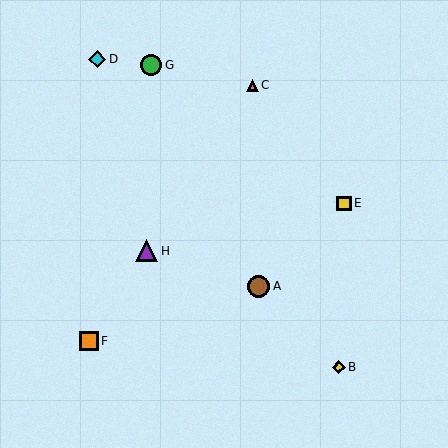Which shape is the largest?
The purple triangle (labeled H) is the largest.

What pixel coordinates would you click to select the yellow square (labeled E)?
Click at (344, 203) to select the yellow square E.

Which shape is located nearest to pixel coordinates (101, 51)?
The cyan diamond (labeled D) at (97, 59) is nearest to that location.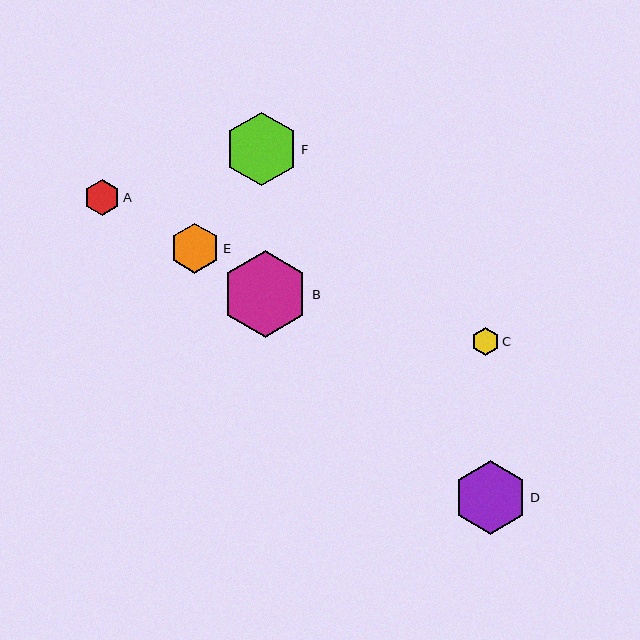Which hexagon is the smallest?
Hexagon C is the smallest with a size of approximately 28 pixels.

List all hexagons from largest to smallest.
From largest to smallest: B, F, D, E, A, C.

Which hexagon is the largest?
Hexagon B is the largest with a size of approximately 87 pixels.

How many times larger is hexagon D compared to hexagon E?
Hexagon D is approximately 1.5 times the size of hexagon E.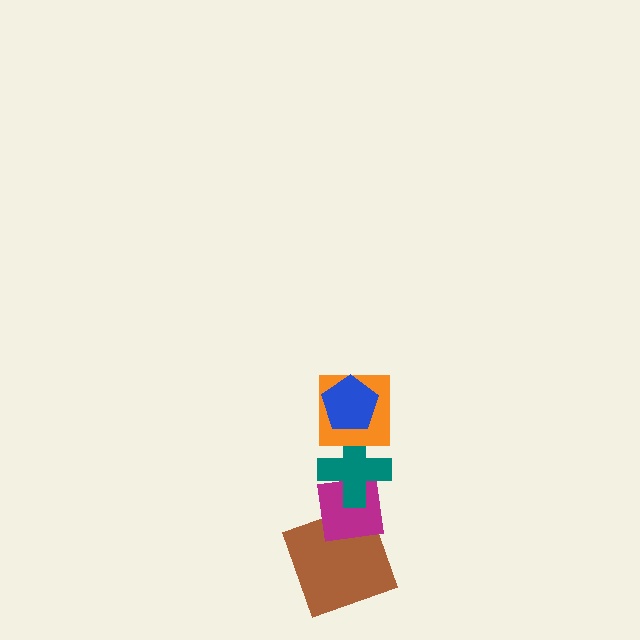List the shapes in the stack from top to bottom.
From top to bottom: the blue pentagon, the orange square, the teal cross, the magenta square, the brown square.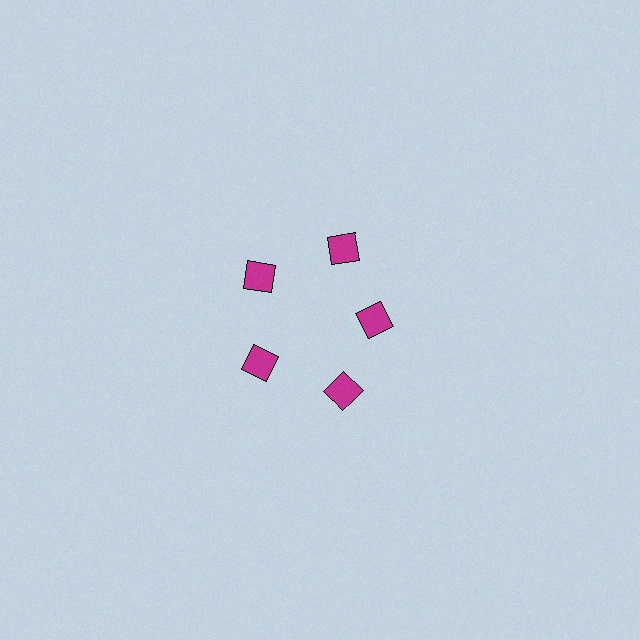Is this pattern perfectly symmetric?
No. The 5 magenta squares are arranged in a ring, but one element near the 3 o'clock position is pulled inward toward the center, breaking the 5-fold rotational symmetry.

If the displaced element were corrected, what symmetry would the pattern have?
It would have 5-fold rotational symmetry — the pattern would map onto itself every 72 degrees.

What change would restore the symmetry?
The symmetry would be restored by moving it outward, back onto the ring so that all 5 squares sit at equal angles and equal distance from the center.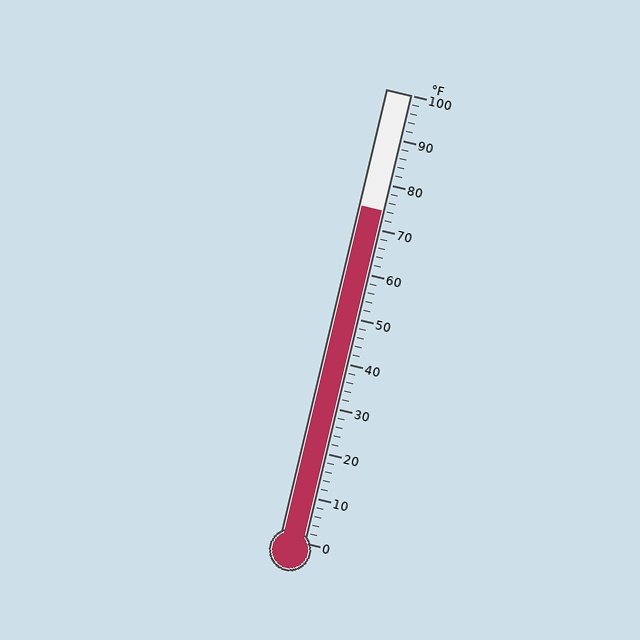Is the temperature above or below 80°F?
The temperature is below 80°F.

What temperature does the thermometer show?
The thermometer shows approximately 74°F.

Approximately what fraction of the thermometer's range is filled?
The thermometer is filled to approximately 75% of its range.